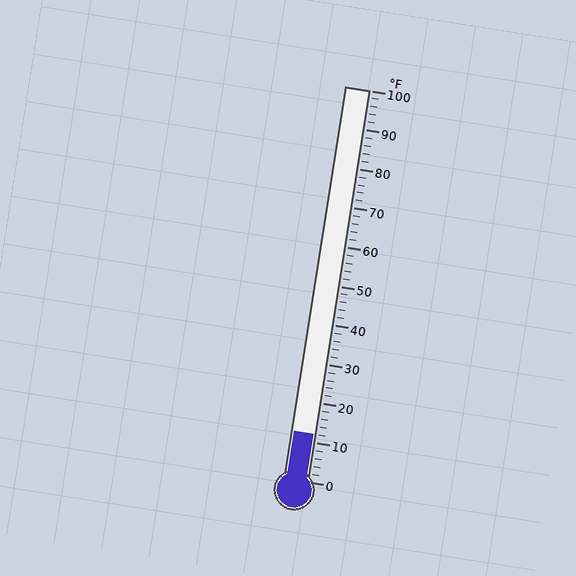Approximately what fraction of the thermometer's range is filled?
The thermometer is filled to approximately 10% of its range.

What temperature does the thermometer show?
The thermometer shows approximately 12°F.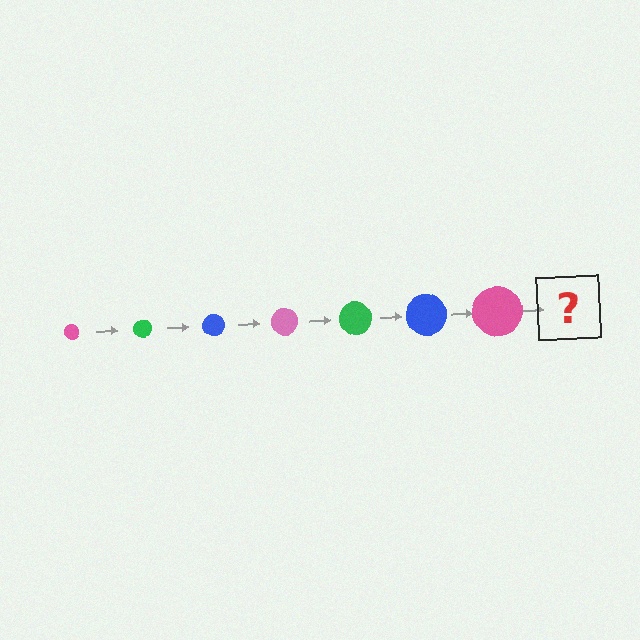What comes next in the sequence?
The next element should be a green circle, larger than the previous one.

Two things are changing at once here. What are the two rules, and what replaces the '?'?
The two rules are that the circle grows larger each step and the color cycles through pink, green, and blue. The '?' should be a green circle, larger than the previous one.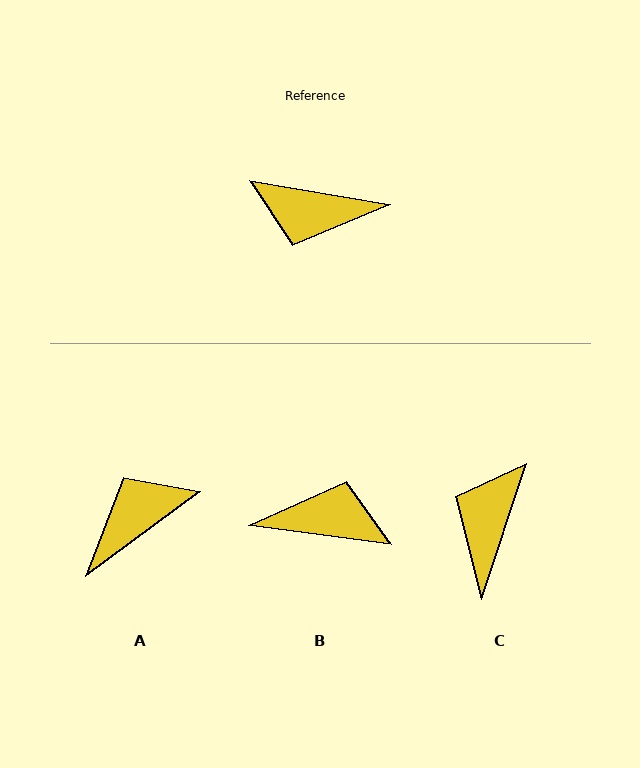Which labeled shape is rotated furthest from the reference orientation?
B, about 178 degrees away.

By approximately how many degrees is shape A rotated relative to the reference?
Approximately 134 degrees clockwise.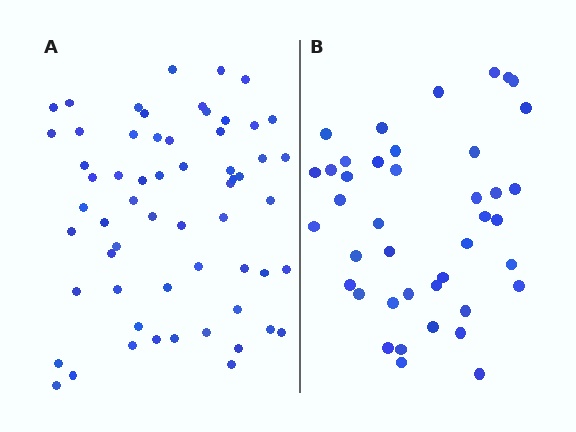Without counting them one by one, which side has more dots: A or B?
Region A (the left region) has more dots.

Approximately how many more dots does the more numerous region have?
Region A has approximately 20 more dots than region B.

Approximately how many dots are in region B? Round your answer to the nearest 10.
About 40 dots. (The exact count is 41, which rounds to 40.)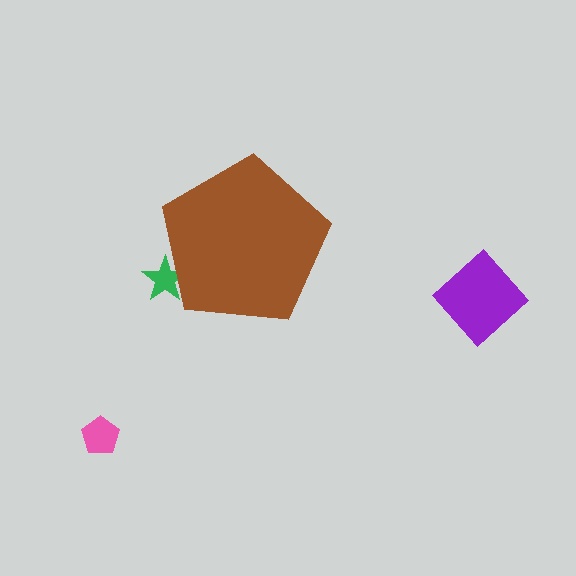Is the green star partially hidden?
Yes, the green star is partially hidden behind the brown pentagon.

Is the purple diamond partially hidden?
No, the purple diamond is fully visible.